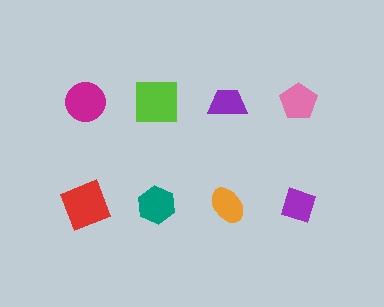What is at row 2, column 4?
A purple diamond.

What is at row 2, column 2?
A teal hexagon.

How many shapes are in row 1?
4 shapes.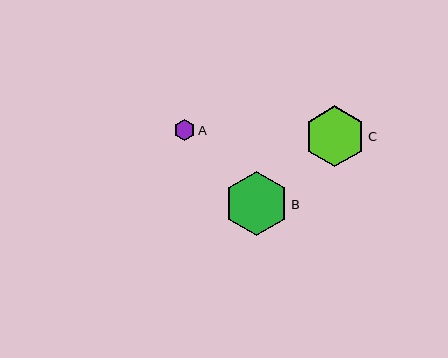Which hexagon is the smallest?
Hexagon A is the smallest with a size of approximately 21 pixels.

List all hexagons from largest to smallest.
From largest to smallest: B, C, A.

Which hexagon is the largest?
Hexagon B is the largest with a size of approximately 64 pixels.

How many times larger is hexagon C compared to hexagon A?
Hexagon C is approximately 2.9 times the size of hexagon A.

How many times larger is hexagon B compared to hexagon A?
Hexagon B is approximately 3.0 times the size of hexagon A.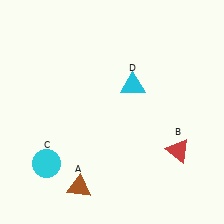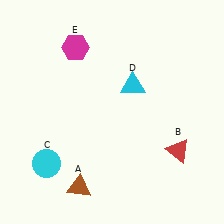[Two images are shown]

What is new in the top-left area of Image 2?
A magenta hexagon (E) was added in the top-left area of Image 2.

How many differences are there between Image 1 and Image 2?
There is 1 difference between the two images.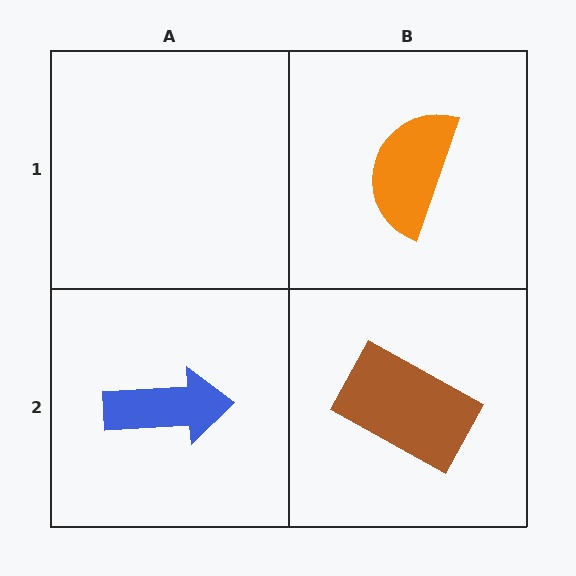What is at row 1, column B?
An orange semicircle.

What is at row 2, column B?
A brown rectangle.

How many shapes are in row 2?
2 shapes.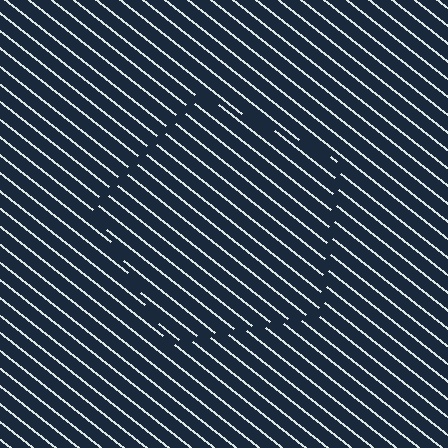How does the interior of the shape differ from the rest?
The interior of the shape contains the same grating, shifted by half a period — the contour is defined by the phase discontinuity where line-ends from the inner and outer gratings abut.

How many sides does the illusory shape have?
5 sides — the line-ends trace a pentagon.